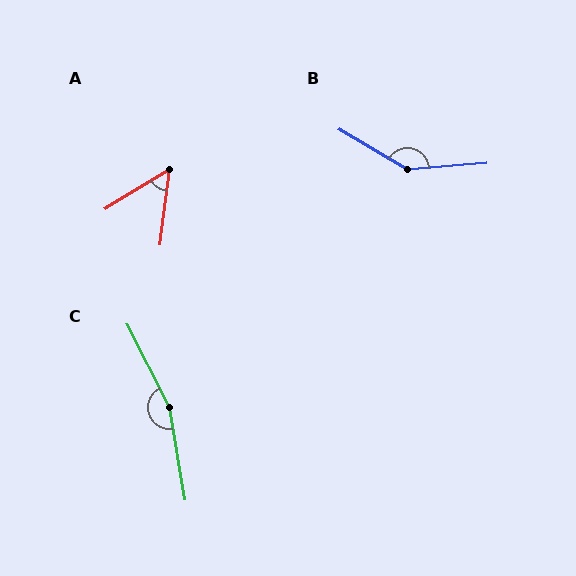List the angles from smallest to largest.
A (52°), B (145°), C (163°).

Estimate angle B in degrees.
Approximately 145 degrees.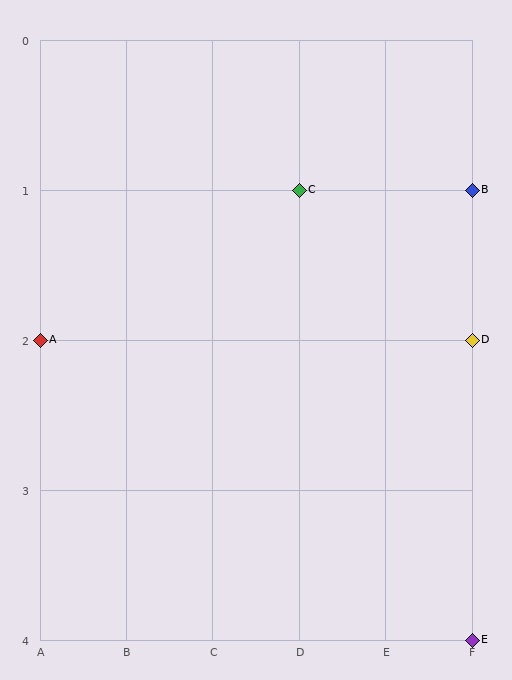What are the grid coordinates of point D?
Point D is at grid coordinates (F, 2).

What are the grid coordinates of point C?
Point C is at grid coordinates (D, 1).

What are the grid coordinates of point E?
Point E is at grid coordinates (F, 4).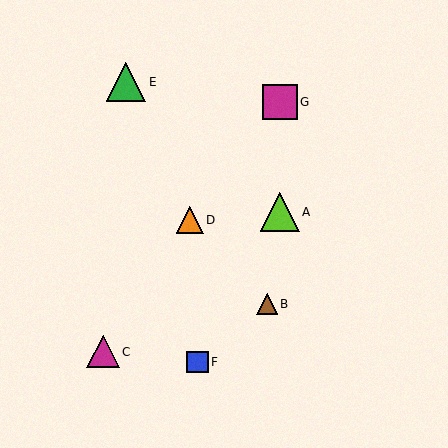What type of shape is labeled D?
Shape D is an orange triangle.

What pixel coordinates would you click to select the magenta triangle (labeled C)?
Click at (103, 352) to select the magenta triangle C.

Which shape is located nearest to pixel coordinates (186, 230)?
The orange triangle (labeled D) at (190, 220) is nearest to that location.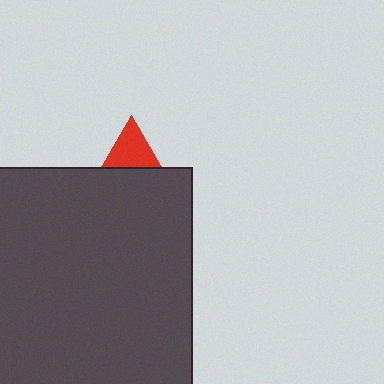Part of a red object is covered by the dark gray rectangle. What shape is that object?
It is a triangle.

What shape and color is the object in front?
The object in front is a dark gray rectangle.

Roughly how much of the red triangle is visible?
A small part of it is visible (roughly 30%).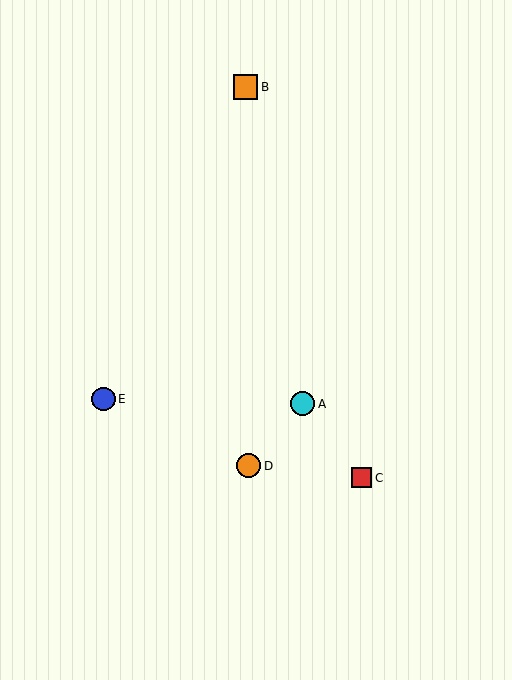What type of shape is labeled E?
Shape E is a blue circle.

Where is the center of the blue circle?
The center of the blue circle is at (103, 399).